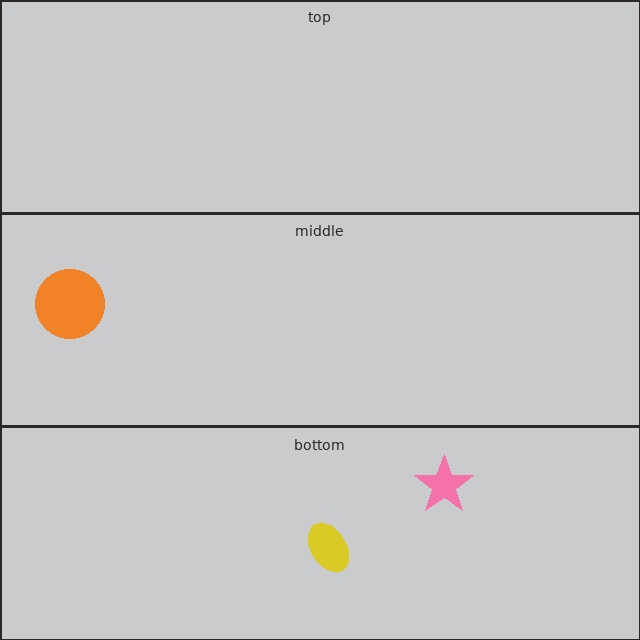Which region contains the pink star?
The bottom region.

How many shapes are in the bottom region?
2.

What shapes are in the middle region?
The orange circle.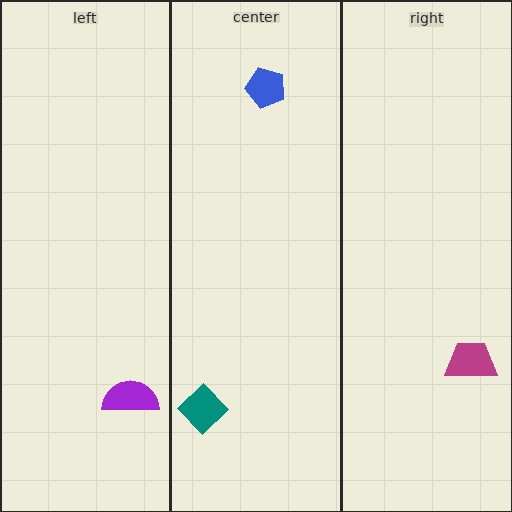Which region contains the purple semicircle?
The left region.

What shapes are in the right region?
The magenta trapezoid.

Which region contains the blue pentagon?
The center region.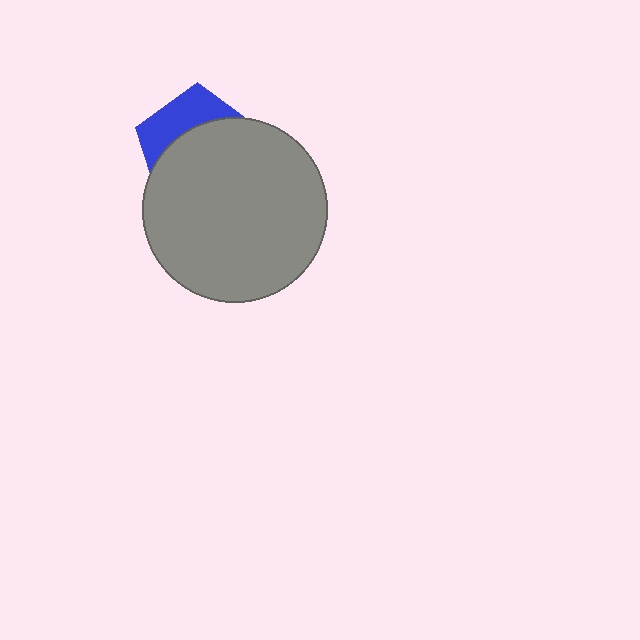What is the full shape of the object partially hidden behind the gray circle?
The partially hidden object is a blue pentagon.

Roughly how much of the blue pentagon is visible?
A small part of it is visible (roughly 34%).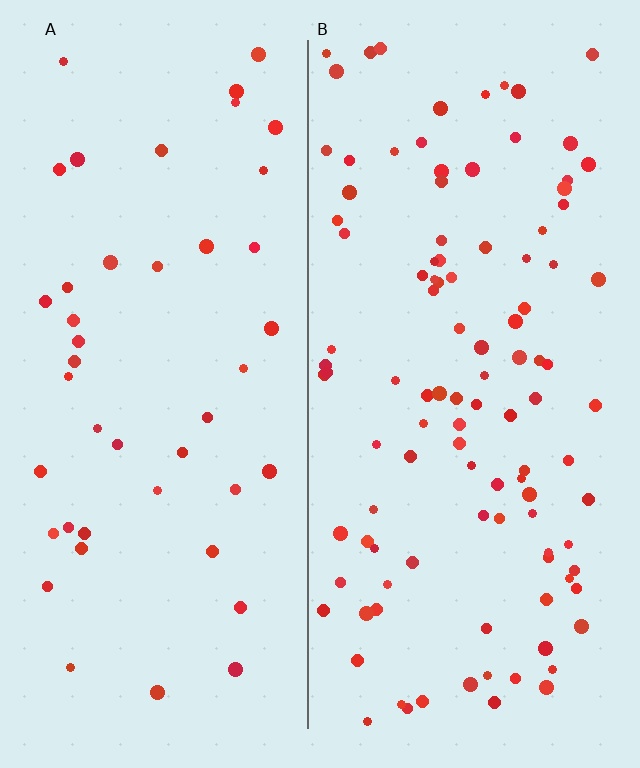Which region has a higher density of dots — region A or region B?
B (the right).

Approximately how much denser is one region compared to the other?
Approximately 2.4× — region B over region A.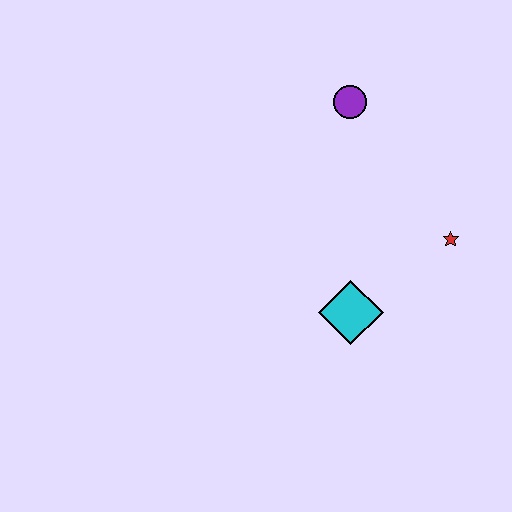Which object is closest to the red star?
The cyan diamond is closest to the red star.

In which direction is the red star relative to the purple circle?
The red star is below the purple circle.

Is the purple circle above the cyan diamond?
Yes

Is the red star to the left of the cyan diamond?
No